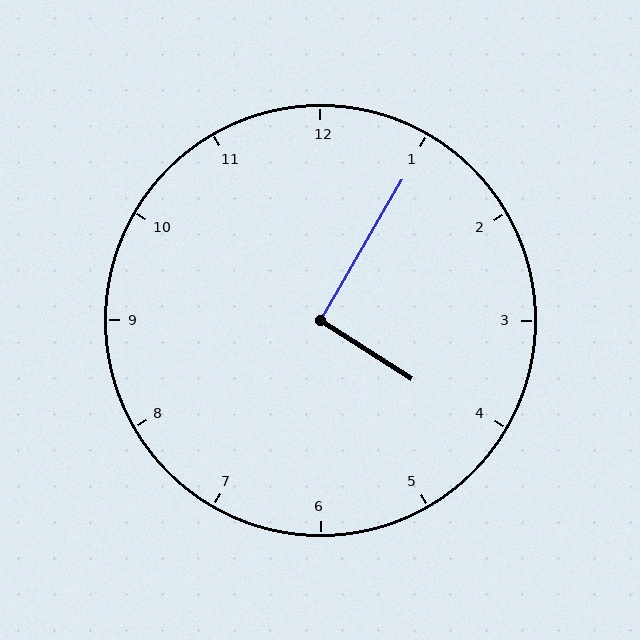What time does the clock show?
4:05.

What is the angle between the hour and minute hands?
Approximately 92 degrees.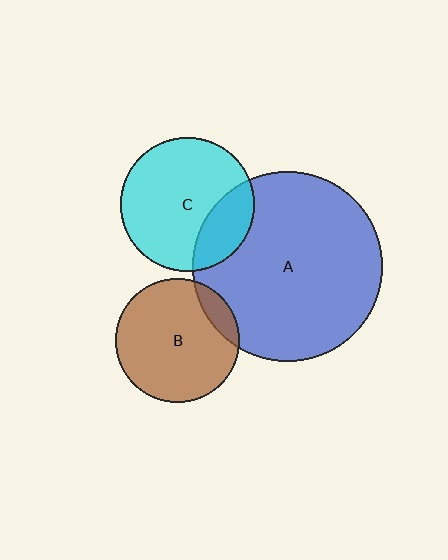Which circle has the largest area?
Circle A (blue).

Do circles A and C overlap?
Yes.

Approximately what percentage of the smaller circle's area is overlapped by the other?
Approximately 25%.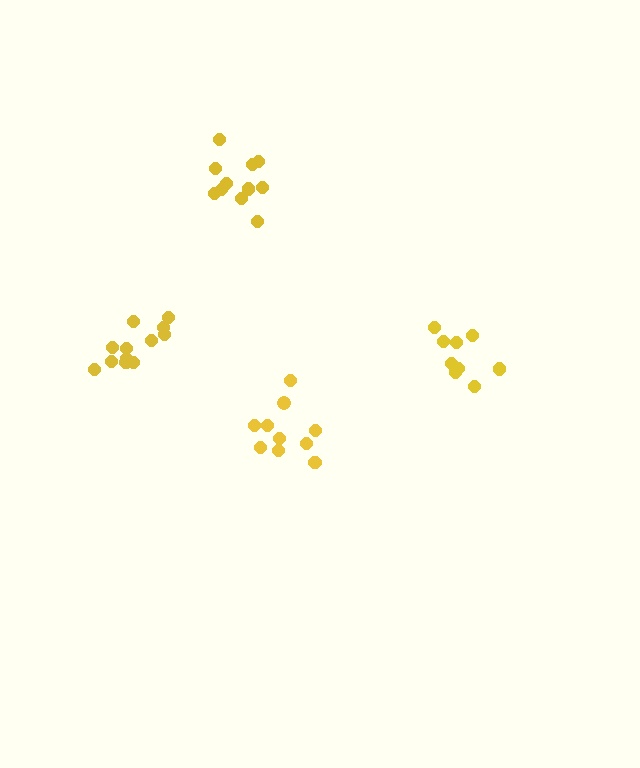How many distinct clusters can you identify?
There are 4 distinct clusters.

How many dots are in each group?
Group 1: 11 dots, Group 2: 12 dots, Group 3: 9 dots, Group 4: 10 dots (42 total).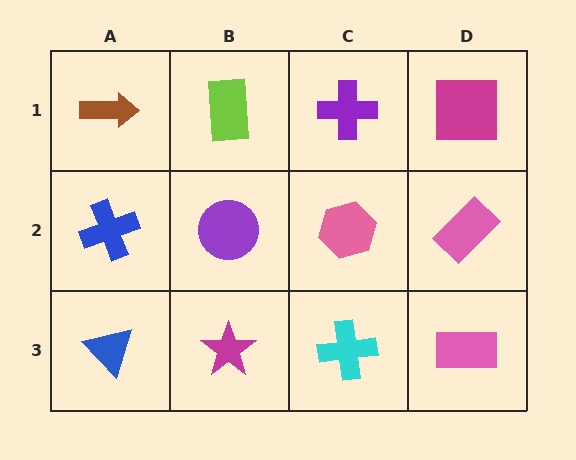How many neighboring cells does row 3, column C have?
3.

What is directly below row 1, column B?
A purple circle.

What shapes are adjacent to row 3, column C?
A pink hexagon (row 2, column C), a magenta star (row 3, column B), a pink rectangle (row 3, column D).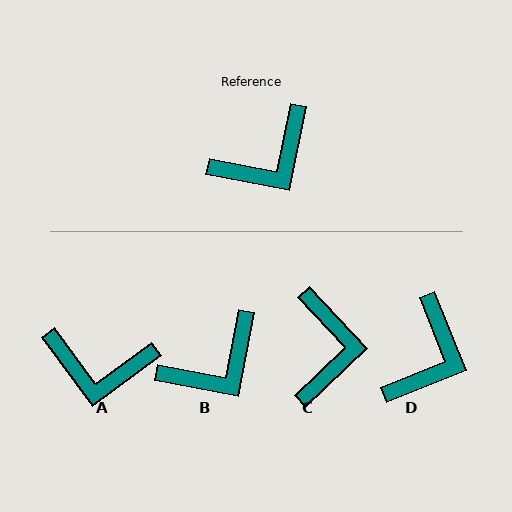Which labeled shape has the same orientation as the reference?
B.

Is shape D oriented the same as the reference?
No, it is off by about 33 degrees.